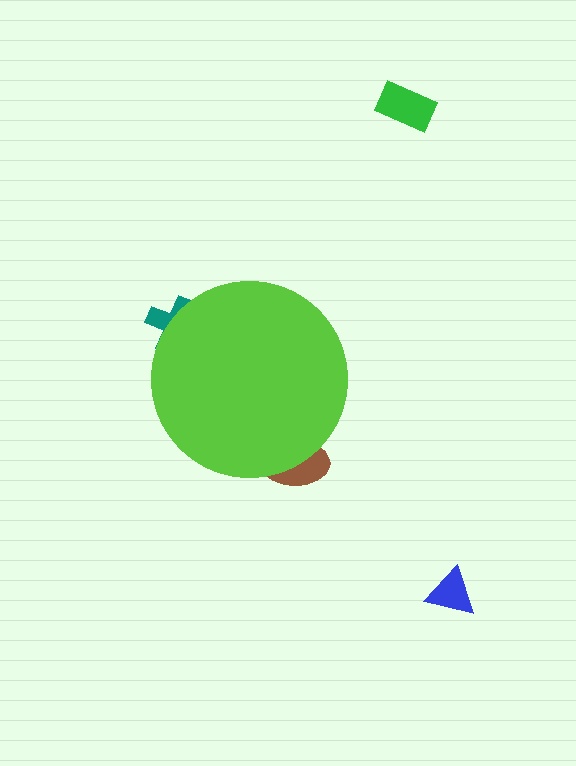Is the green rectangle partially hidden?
No, the green rectangle is fully visible.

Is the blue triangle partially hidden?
No, the blue triangle is fully visible.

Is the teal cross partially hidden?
Yes, the teal cross is partially hidden behind the lime circle.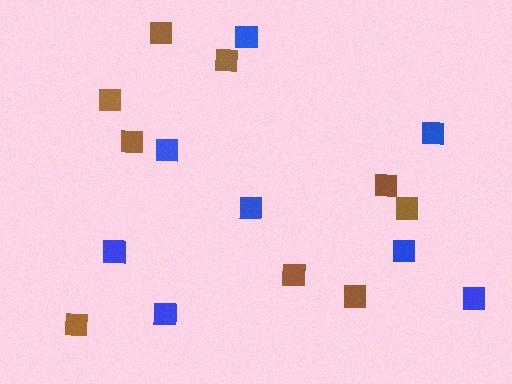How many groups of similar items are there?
There are 2 groups: one group of blue squares (8) and one group of brown squares (9).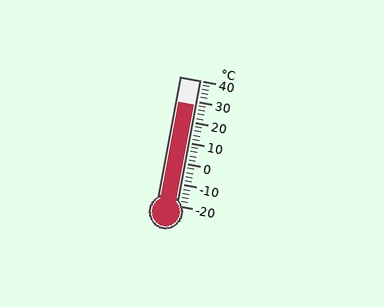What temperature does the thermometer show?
The thermometer shows approximately 28°C.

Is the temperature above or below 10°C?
The temperature is above 10°C.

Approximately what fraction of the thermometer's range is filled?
The thermometer is filled to approximately 80% of its range.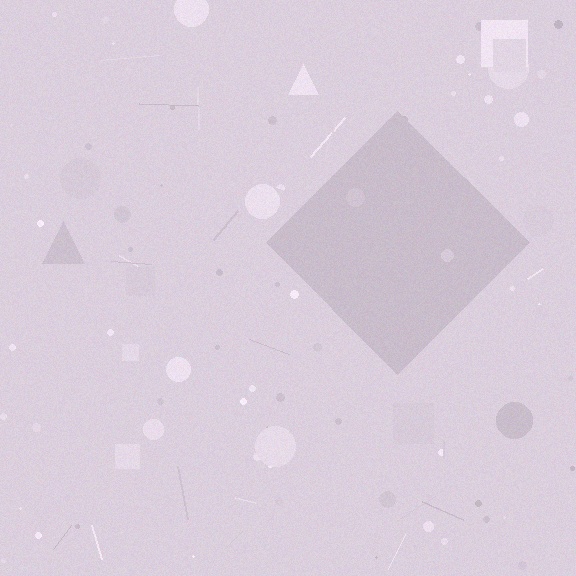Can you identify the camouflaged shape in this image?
The camouflaged shape is a diamond.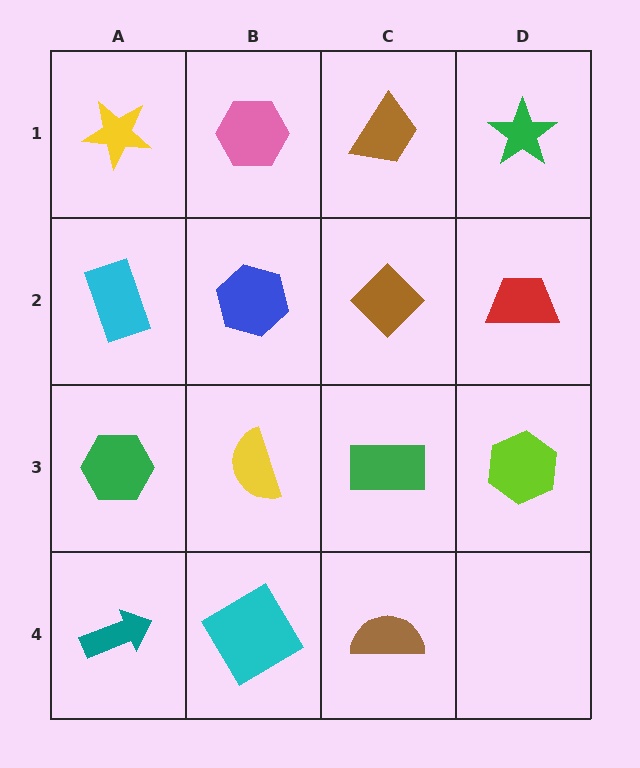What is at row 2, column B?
A blue hexagon.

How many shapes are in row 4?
3 shapes.